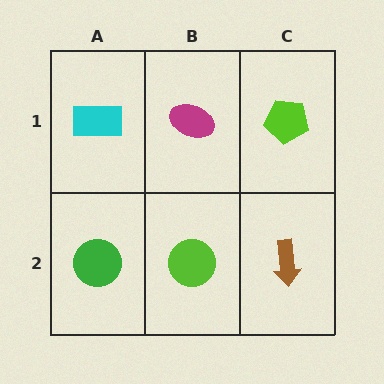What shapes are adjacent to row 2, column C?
A lime pentagon (row 1, column C), a lime circle (row 2, column B).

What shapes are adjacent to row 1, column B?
A lime circle (row 2, column B), a cyan rectangle (row 1, column A), a lime pentagon (row 1, column C).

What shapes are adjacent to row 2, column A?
A cyan rectangle (row 1, column A), a lime circle (row 2, column B).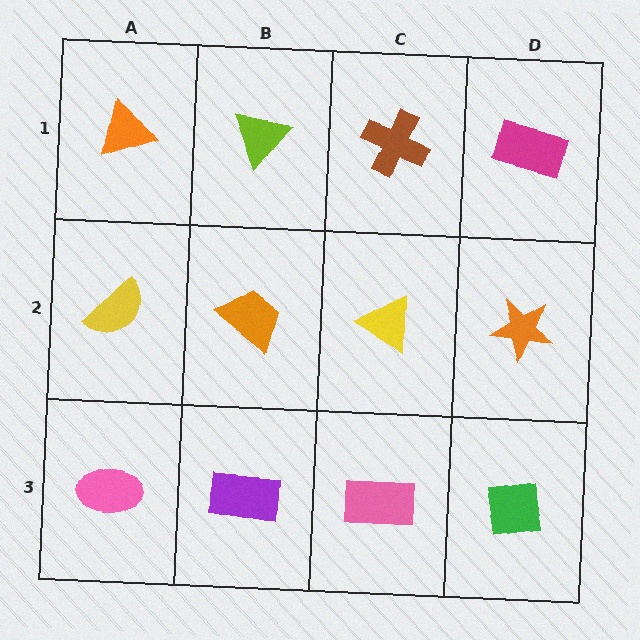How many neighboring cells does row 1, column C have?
3.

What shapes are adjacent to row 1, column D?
An orange star (row 2, column D), a brown cross (row 1, column C).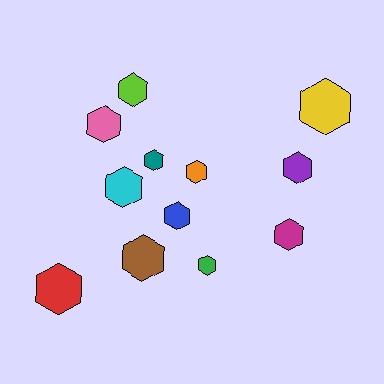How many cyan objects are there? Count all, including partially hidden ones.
There is 1 cyan object.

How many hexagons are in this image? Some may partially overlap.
There are 12 hexagons.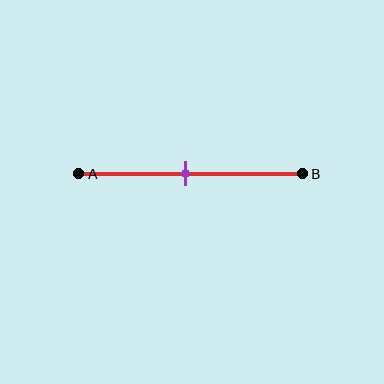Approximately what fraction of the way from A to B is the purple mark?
The purple mark is approximately 50% of the way from A to B.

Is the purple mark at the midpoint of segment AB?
Yes, the mark is approximately at the midpoint.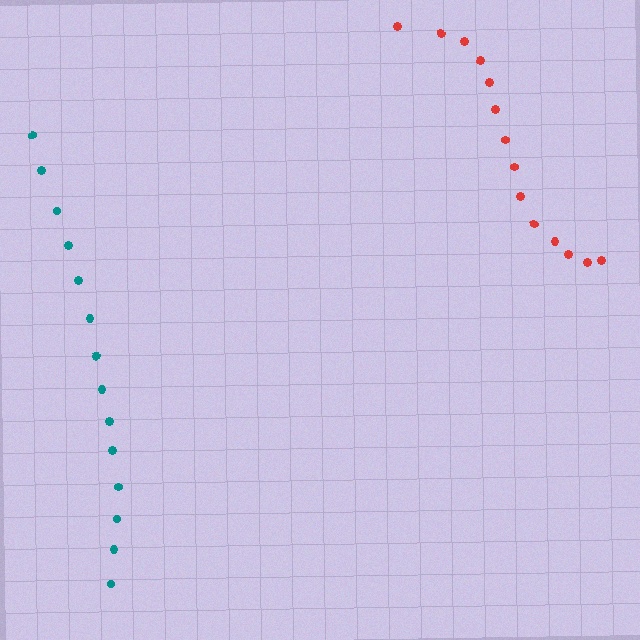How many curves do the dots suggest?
There are 2 distinct paths.